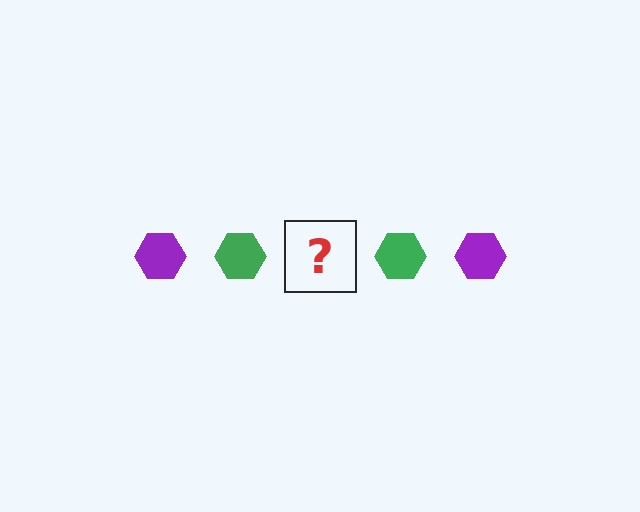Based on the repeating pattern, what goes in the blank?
The blank should be a purple hexagon.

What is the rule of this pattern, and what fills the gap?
The rule is that the pattern cycles through purple, green hexagons. The gap should be filled with a purple hexagon.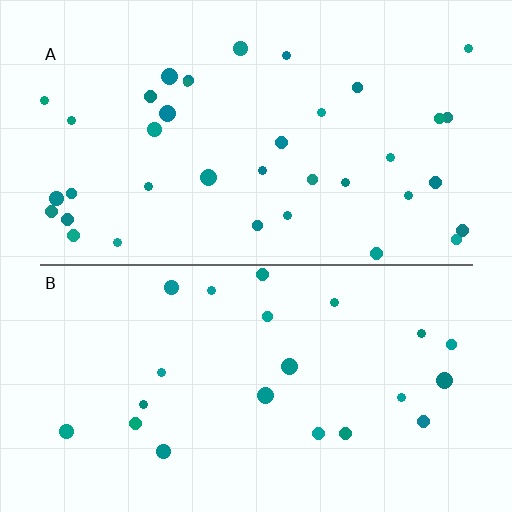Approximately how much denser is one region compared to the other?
Approximately 1.7× — region A over region B.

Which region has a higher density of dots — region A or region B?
A (the top).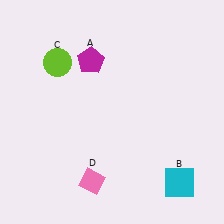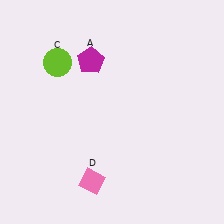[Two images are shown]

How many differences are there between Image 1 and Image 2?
There is 1 difference between the two images.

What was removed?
The cyan square (B) was removed in Image 2.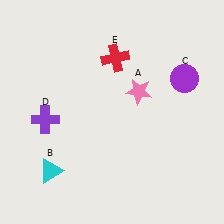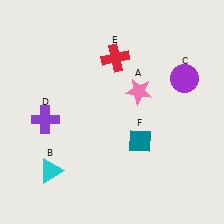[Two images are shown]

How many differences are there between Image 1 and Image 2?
There is 1 difference between the two images.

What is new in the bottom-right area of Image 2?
A teal diamond (F) was added in the bottom-right area of Image 2.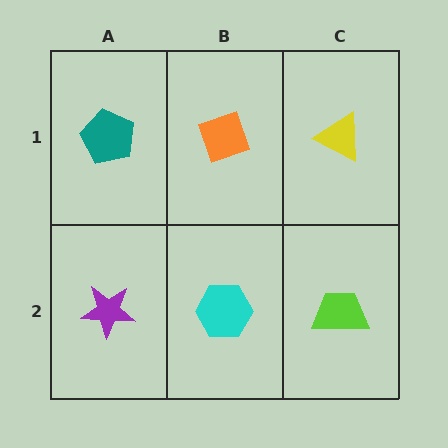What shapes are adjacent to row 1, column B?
A cyan hexagon (row 2, column B), a teal pentagon (row 1, column A), a yellow triangle (row 1, column C).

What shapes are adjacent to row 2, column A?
A teal pentagon (row 1, column A), a cyan hexagon (row 2, column B).